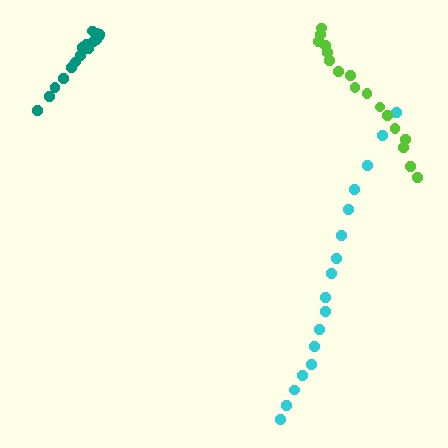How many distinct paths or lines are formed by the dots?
There are 3 distinct paths.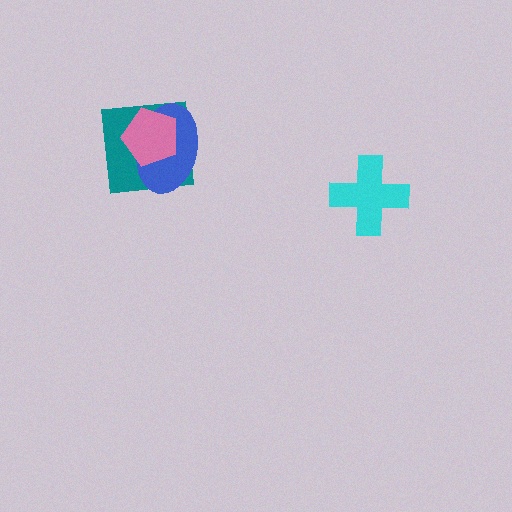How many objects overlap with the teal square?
2 objects overlap with the teal square.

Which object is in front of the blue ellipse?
The pink pentagon is in front of the blue ellipse.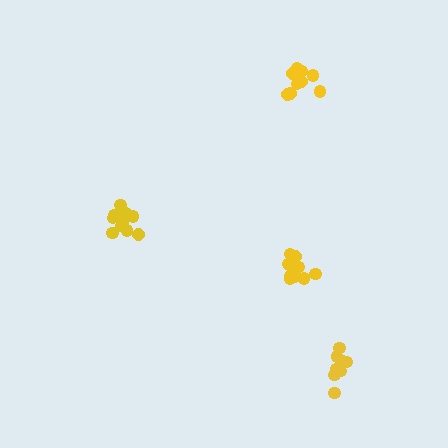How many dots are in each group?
Group 1: 9 dots, Group 2: 9 dots, Group 3: 12 dots, Group 4: 12 dots (42 total).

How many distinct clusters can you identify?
There are 4 distinct clusters.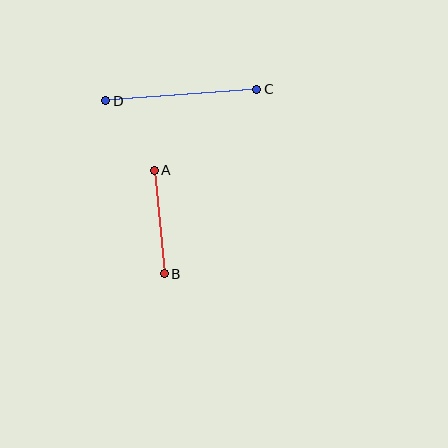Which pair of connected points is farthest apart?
Points C and D are farthest apart.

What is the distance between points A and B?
The distance is approximately 104 pixels.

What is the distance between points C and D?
The distance is approximately 151 pixels.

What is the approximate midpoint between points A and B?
The midpoint is at approximately (159, 222) pixels.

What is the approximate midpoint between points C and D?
The midpoint is at approximately (181, 95) pixels.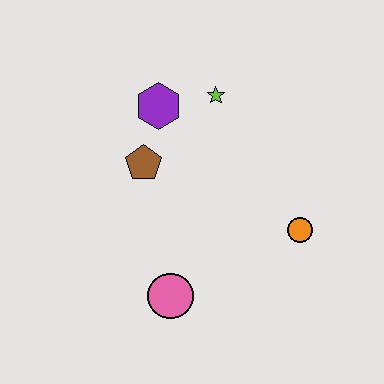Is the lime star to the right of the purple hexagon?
Yes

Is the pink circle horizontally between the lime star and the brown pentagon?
Yes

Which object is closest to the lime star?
The purple hexagon is closest to the lime star.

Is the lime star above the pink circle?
Yes